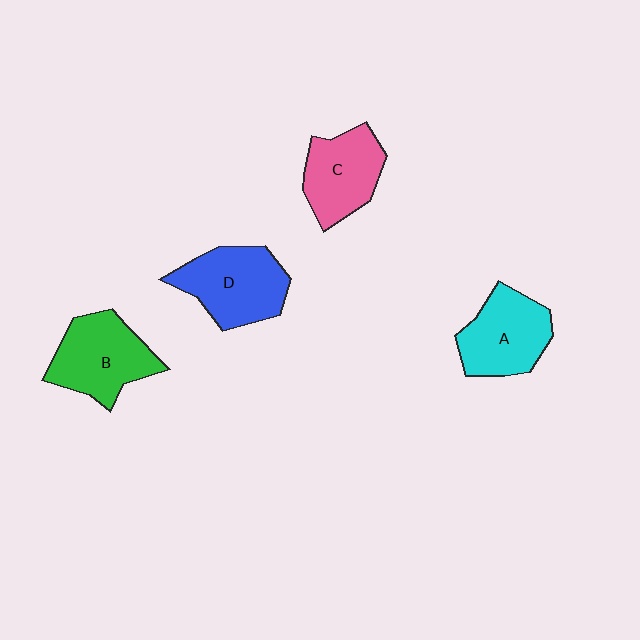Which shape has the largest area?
Shape D (blue).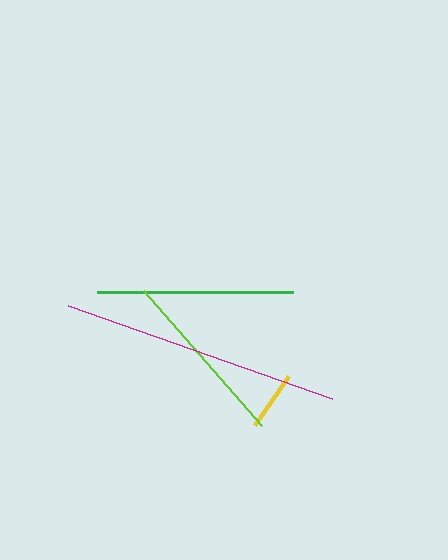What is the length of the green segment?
The green segment is approximately 197 pixels long.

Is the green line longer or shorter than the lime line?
The green line is longer than the lime line.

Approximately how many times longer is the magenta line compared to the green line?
The magenta line is approximately 1.4 times the length of the green line.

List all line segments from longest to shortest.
From longest to shortest: magenta, green, lime, yellow.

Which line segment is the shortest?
The yellow line is the shortest at approximately 60 pixels.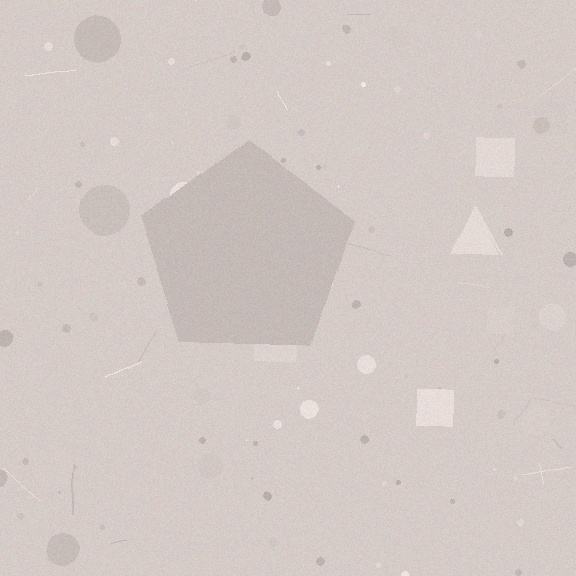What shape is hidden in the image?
A pentagon is hidden in the image.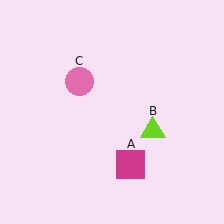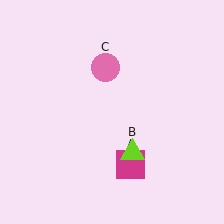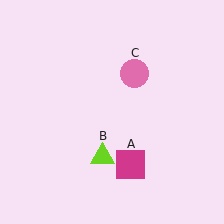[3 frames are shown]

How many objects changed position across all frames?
2 objects changed position: lime triangle (object B), pink circle (object C).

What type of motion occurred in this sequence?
The lime triangle (object B), pink circle (object C) rotated clockwise around the center of the scene.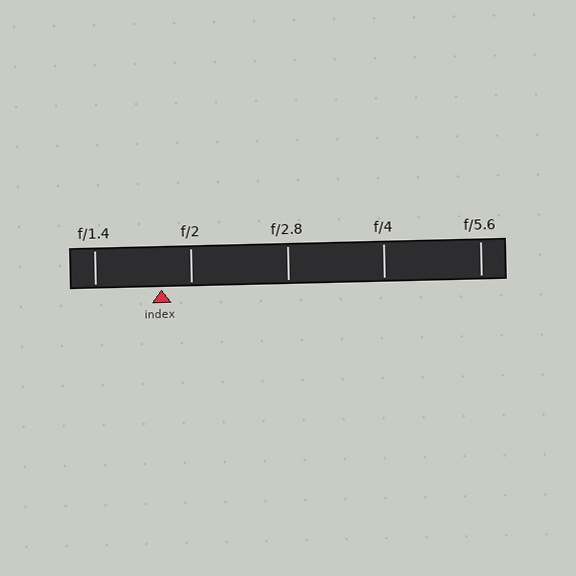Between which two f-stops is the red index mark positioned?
The index mark is between f/1.4 and f/2.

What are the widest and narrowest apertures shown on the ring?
The widest aperture shown is f/1.4 and the narrowest is f/5.6.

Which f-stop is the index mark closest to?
The index mark is closest to f/2.